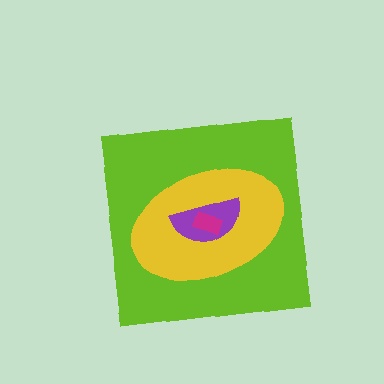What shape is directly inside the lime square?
The yellow ellipse.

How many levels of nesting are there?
4.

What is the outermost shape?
The lime square.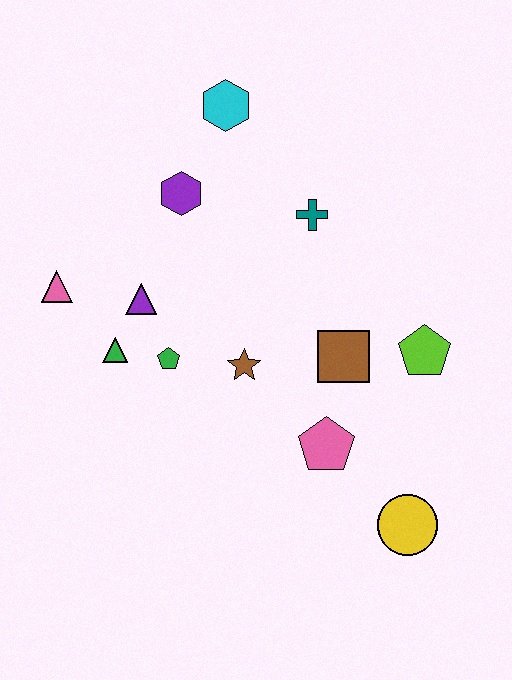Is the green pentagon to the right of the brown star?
No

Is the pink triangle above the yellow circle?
Yes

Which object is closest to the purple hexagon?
The cyan hexagon is closest to the purple hexagon.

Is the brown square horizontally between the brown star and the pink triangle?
No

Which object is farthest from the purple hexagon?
The yellow circle is farthest from the purple hexagon.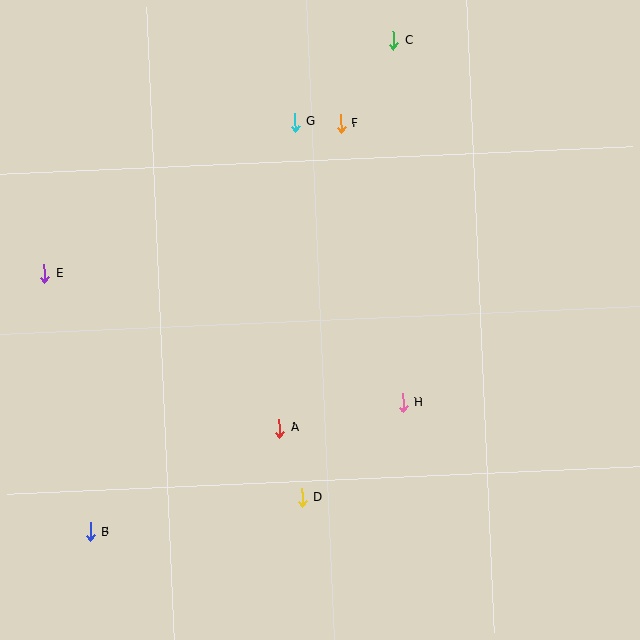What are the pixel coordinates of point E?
Point E is at (45, 274).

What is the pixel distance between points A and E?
The distance between A and E is 281 pixels.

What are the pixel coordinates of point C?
Point C is at (394, 41).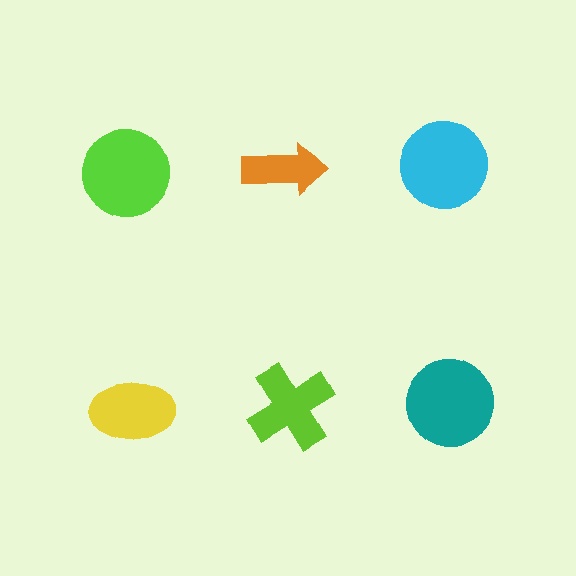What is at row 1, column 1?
A lime circle.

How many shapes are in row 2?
3 shapes.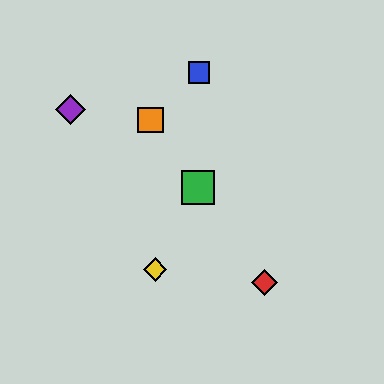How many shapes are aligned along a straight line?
3 shapes (the red diamond, the green square, the orange square) are aligned along a straight line.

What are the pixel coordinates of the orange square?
The orange square is at (151, 120).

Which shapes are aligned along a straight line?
The red diamond, the green square, the orange square are aligned along a straight line.